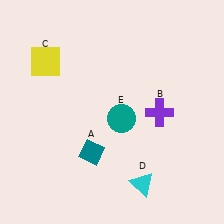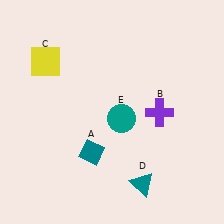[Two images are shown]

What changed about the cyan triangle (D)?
In Image 1, D is cyan. In Image 2, it changed to teal.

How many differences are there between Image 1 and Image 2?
There is 1 difference between the two images.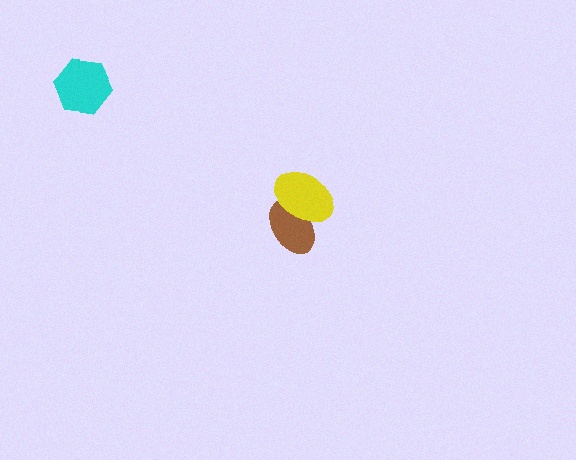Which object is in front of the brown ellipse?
The yellow ellipse is in front of the brown ellipse.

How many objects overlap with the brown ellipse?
1 object overlaps with the brown ellipse.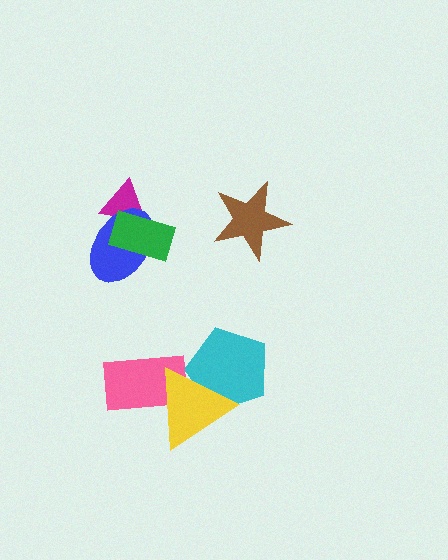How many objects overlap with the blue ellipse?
2 objects overlap with the blue ellipse.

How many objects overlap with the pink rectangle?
1 object overlaps with the pink rectangle.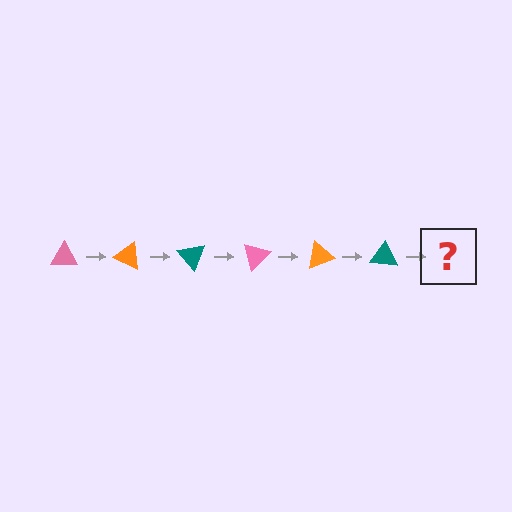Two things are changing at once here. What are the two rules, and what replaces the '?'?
The two rules are that it rotates 25 degrees each step and the color cycles through pink, orange, and teal. The '?' should be a pink triangle, rotated 150 degrees from the start.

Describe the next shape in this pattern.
It should be a pink triangle, rotated 150 degrees from the start.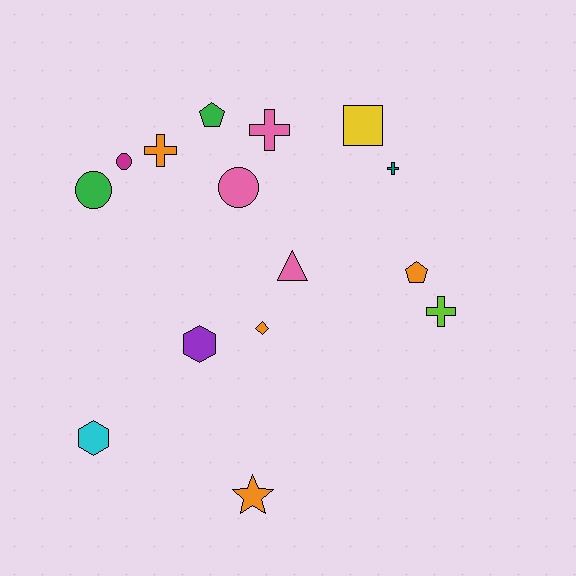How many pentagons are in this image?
There are 2 pentagons.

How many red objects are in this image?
There are no red objects.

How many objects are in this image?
There are 15 objects.